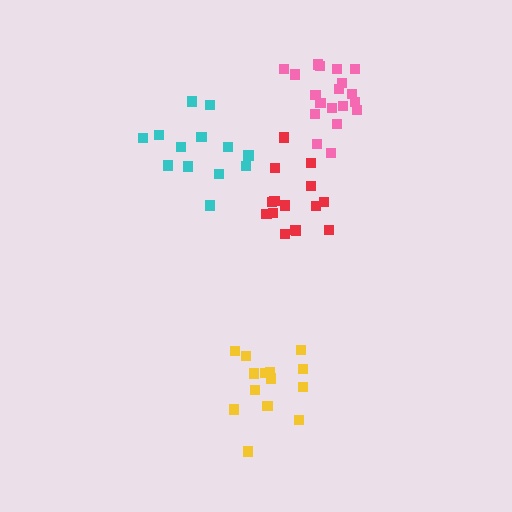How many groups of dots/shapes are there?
There are 4 groups.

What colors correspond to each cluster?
The clusters are colored: red, yellow, cyan, pink.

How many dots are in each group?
Group 1: 15 dots, Group 2: 14 dots, Group 3: 13 dots, Group 4: 19 dots (61 total).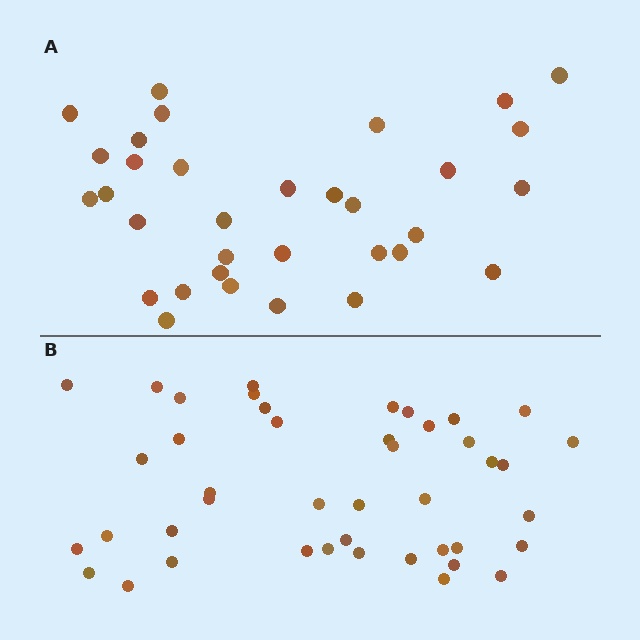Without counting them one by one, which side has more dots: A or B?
Region B (the bottom region) has more dots.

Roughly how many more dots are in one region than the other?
Region B has roughly 10 or so more dots than region A.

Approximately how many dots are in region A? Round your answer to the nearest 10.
About 30 dots. (The exact count is 33, which rounds to 30.)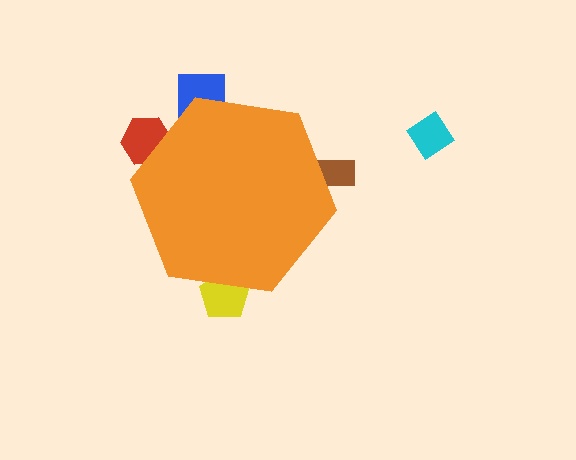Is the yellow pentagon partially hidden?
Yes, the yellow pentagon is partially hidden behind the orange hexagon.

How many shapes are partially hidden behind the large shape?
4 shapes are partially hidden.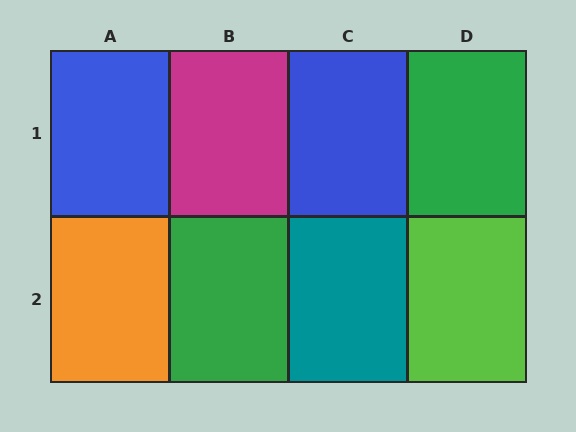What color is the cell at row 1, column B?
Magenta.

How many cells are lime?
1 cell is lime.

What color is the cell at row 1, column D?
Green.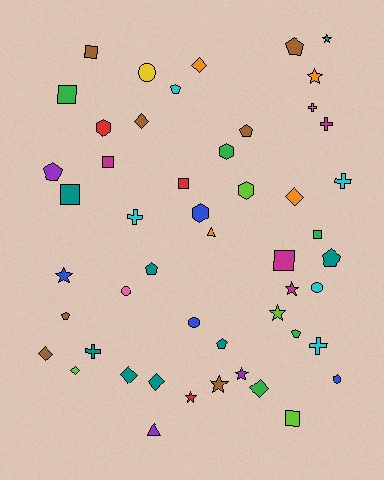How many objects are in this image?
There are 50 objects.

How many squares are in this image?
There are 8 squares.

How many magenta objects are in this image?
There are 4 magenta objects.